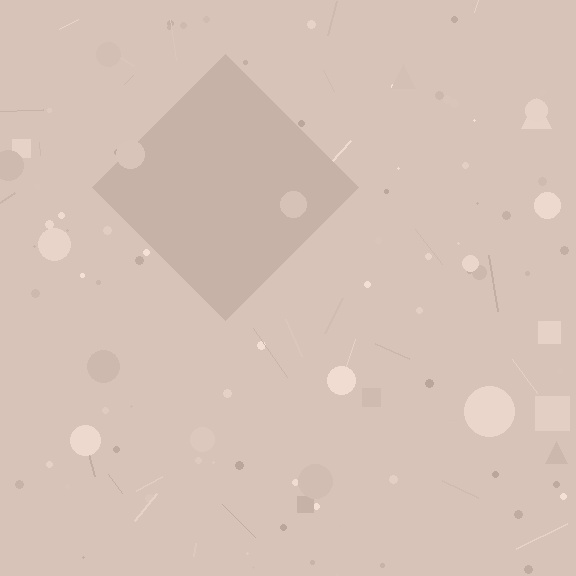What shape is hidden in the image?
A diamond is hidden in the image.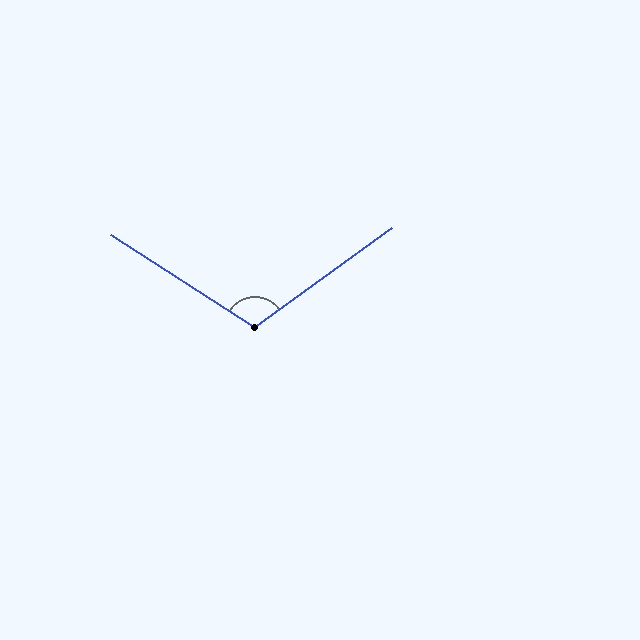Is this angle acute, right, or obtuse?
It is obtuse.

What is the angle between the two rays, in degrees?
Approximately 111 degrees.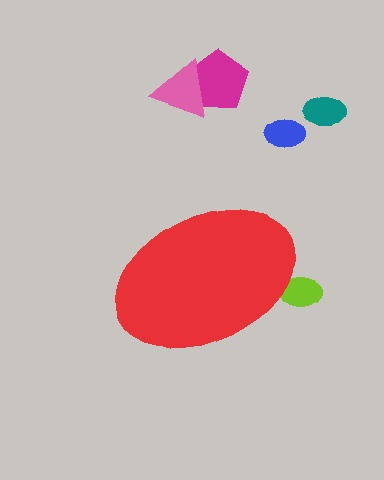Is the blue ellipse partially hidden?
No, the blue ellipse is fully visible.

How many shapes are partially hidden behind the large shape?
1 shape is partially hidden.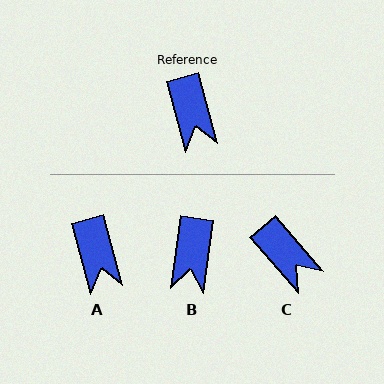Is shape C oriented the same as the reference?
No, it is off by about 26 degrees.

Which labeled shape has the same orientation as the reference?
A.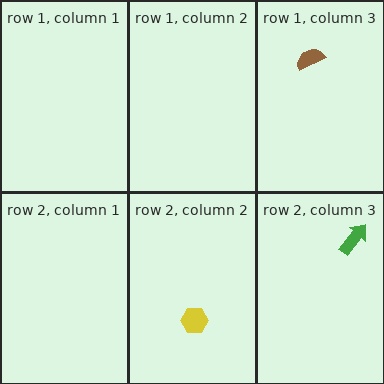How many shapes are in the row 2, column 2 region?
1.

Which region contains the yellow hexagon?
The row 2, column 2 region.